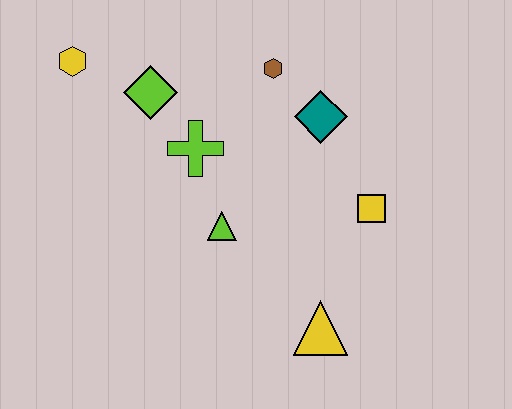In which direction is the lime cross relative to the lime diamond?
The lime cross is below the lime diamond.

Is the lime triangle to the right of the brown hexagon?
No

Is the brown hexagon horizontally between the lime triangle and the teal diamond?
Yes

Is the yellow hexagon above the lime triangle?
Yes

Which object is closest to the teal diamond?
The brown hexagon is closest to the teal diamond.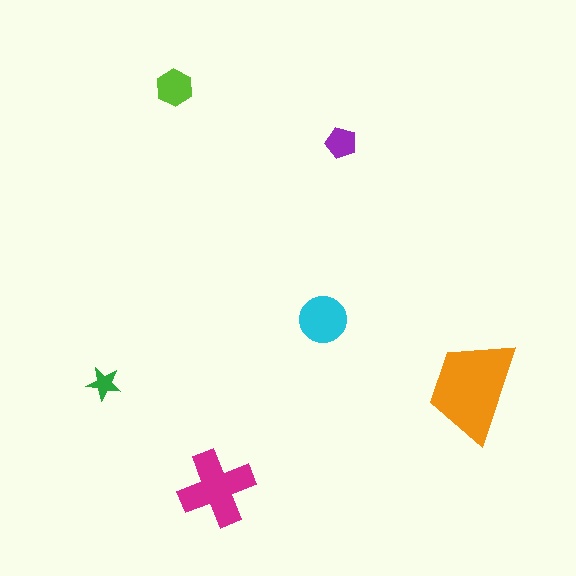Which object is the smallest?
The green star.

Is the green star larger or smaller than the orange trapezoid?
Smaller.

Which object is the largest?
The orange trapezoid.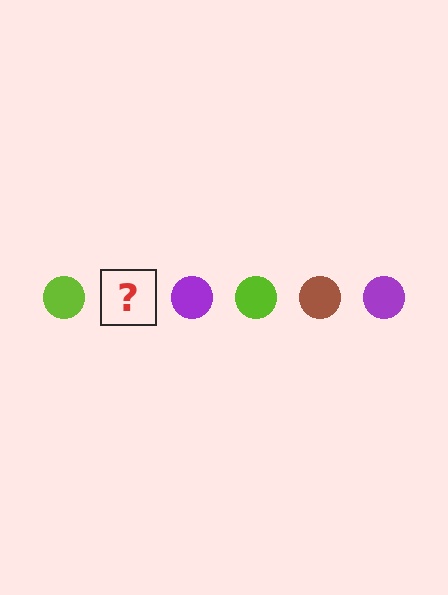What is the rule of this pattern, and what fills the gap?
The rule is that the pattern cycles through lime, brown, purple circles. The gap should be filled with a brown circle.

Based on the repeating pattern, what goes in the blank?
The blank should be a brown circle.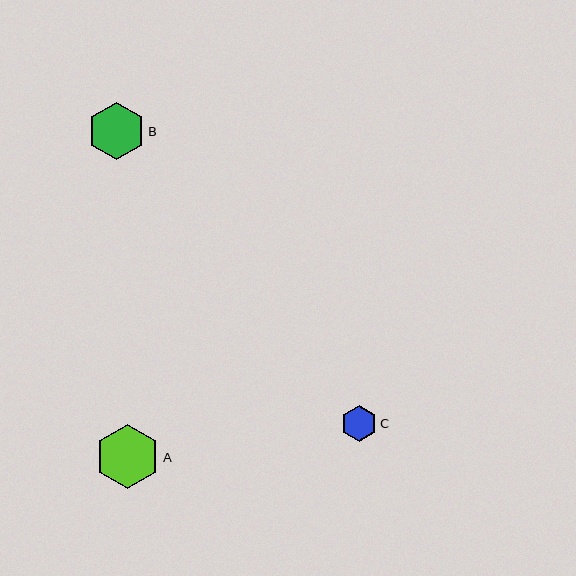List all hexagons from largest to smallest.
From largest to smallest: A, B, C.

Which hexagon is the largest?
Hexagon A is the largest with a size of approximately 65 pixels.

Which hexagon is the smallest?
Hexagon C is the smallest with a size of approximately 37 pixels.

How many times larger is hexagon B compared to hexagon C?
Hexagon B is approximately 1.6 times the size of hexagon C.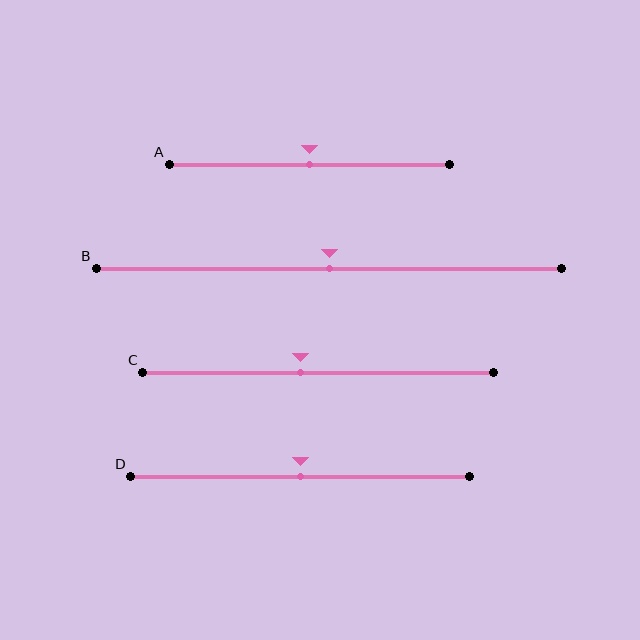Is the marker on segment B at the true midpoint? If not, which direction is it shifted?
Yes, the marker on segment B is at the true midpoint.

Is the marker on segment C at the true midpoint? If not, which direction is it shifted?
No, the marker on segment C is shifted to the left by about 5% of the segment length.